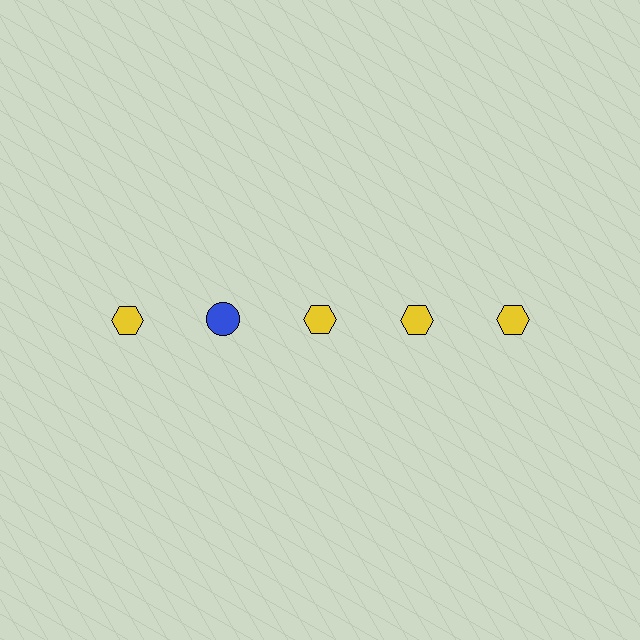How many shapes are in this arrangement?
There are 5 shapes arranged in a grid pattern.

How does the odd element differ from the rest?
It differs in both color (blue instead of yellow) and shape (circle instead of hexagon).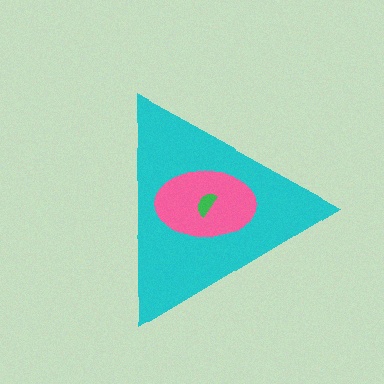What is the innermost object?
The green semicircle.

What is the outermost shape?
The cyan triangle.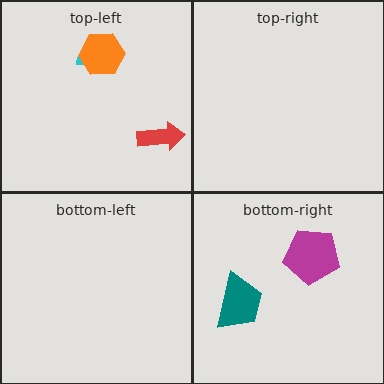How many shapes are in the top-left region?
3.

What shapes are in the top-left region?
The red arrow, the cyan semicircle, the orange hexagon.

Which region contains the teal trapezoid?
The bottom-right region.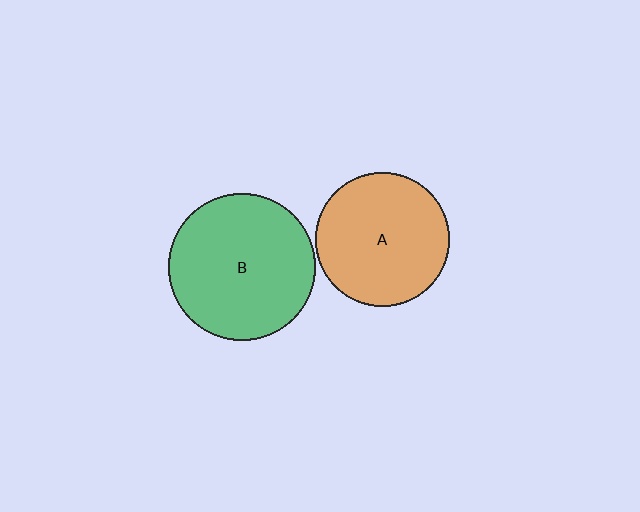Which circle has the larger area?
Circle B (green).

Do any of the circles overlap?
No, none of the circles overlap.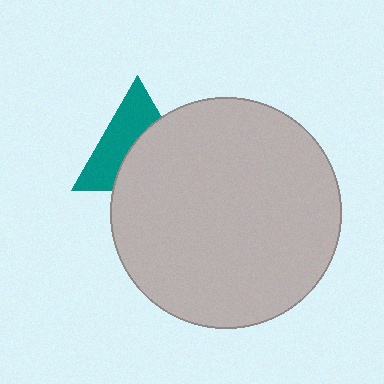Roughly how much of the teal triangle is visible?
About half of it is visible (roughly 49%).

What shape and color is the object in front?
The object in front is a light gray circle.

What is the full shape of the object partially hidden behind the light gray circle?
The partially hidden object is a teal triangle.